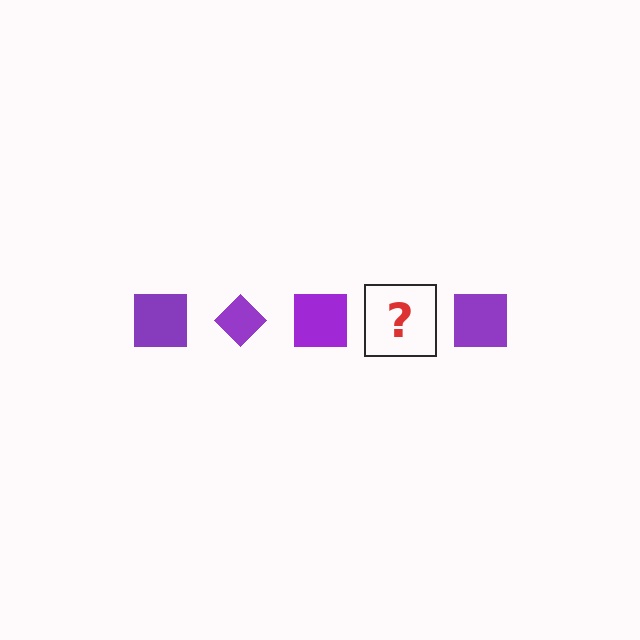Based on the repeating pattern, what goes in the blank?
The blank should be a purple diamond.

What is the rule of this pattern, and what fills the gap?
The rule is that the pattern cycles through square, diamond shapes in purple. The gap should be filled with a purple diamond.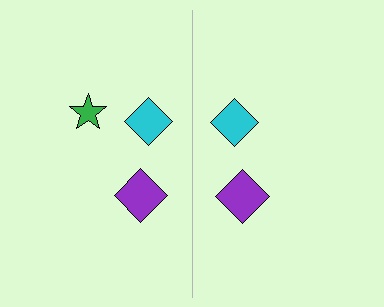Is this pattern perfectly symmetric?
No, the pattern is not perfectly symmetric. A green star is missing from the right side.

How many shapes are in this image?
There are 5 shapes in this image.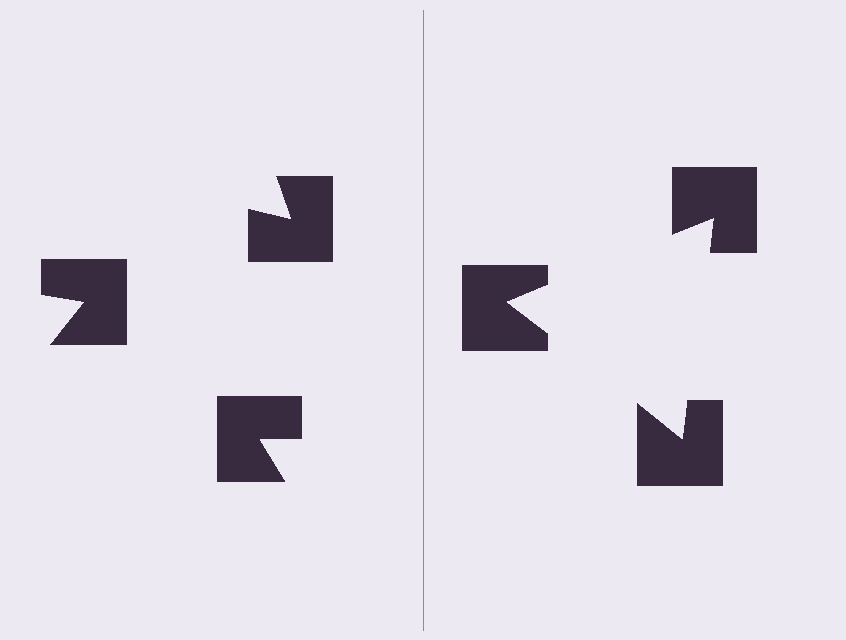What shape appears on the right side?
An illusory triangle.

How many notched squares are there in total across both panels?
6 — 3 on each side.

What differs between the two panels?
The notched squares are positioned identically on both sides; only the wedge orientations differ. On the right they align to a triangle; on the left they are misaligned.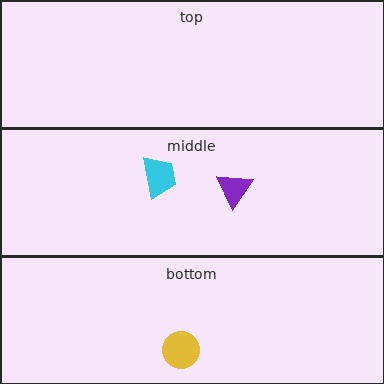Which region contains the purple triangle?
The middle region.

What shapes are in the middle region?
The purple triangle, the cyan trapezoid.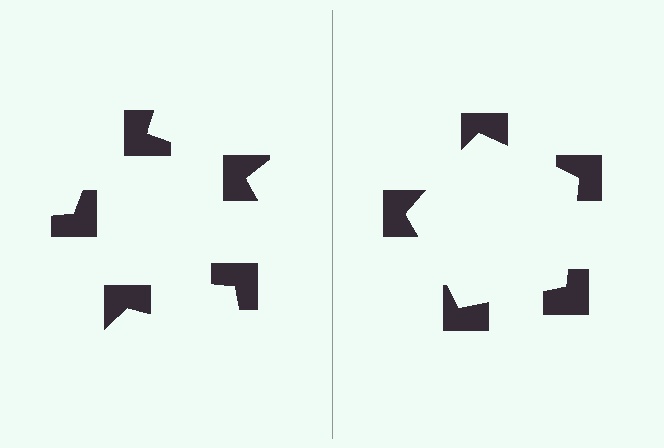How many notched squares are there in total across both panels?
10 — 5 on each side.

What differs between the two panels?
The notched squares are positioned identically on both sides; only the wedge orientations differ. On the right they align to a pentagon; on the left they are misaligned.